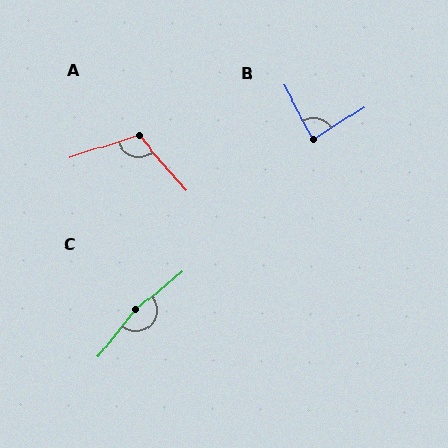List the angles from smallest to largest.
B (86°), A (112°), C (168°).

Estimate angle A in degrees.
Approximately 112 degrees.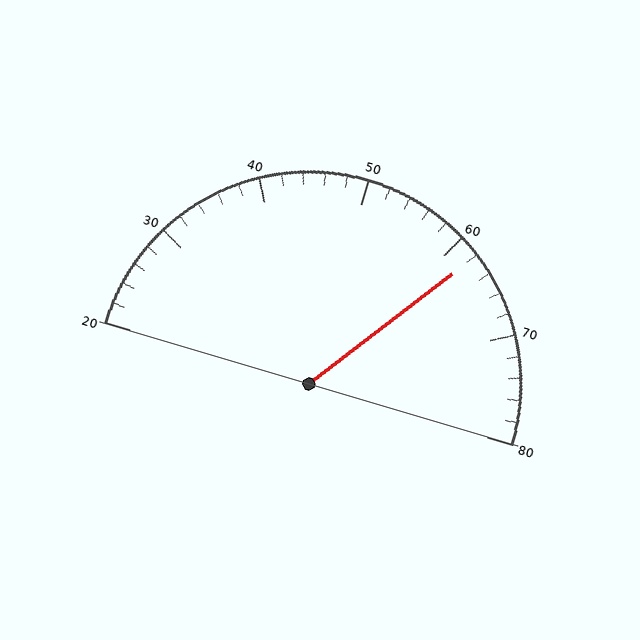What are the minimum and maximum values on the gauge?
The gauge ranges from 20 to 80.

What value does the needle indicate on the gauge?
The needle indicates approximately 62.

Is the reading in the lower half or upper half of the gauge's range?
The reading is in the upper half of the range (20 to 80).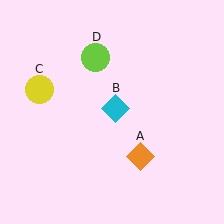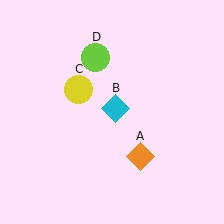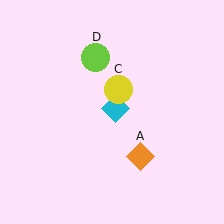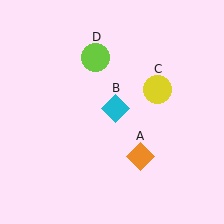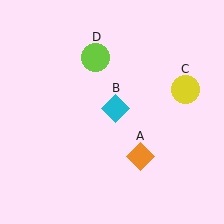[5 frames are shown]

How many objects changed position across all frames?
1 object changed position: yellow circle (object C).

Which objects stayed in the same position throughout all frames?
Orange diamond (object A) and cyan diamond (object B) and lime circle (object D) remained stationary.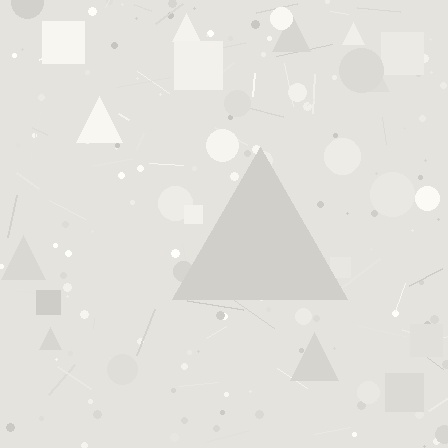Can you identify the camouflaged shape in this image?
The camouflaged shape is a triangle.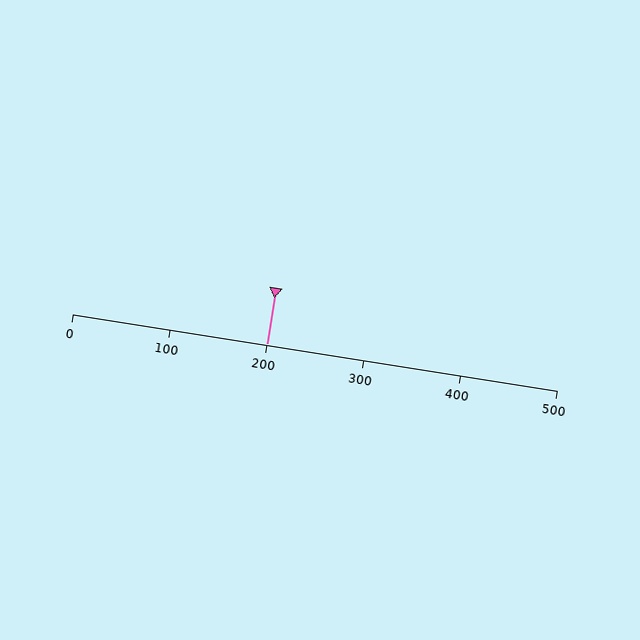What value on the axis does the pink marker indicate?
The marker indicates approximately 200.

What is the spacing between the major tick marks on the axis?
The major ticks are spaced 100 apart.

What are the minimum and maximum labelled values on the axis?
The axis runs from 0 to 500.